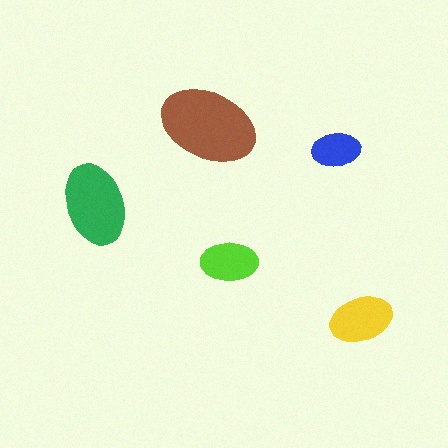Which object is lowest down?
The yellow ellipse is bottommost.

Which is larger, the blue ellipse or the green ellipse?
The green one.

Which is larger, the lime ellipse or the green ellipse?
The green one.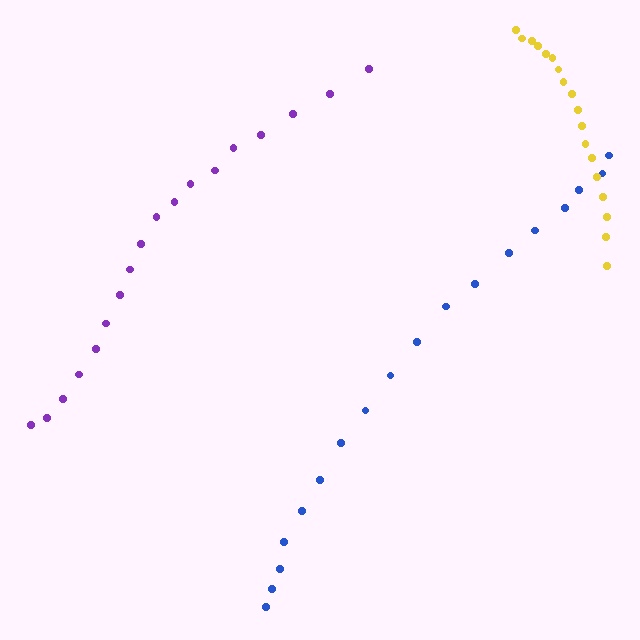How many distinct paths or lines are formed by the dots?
There are 3 distinct paths.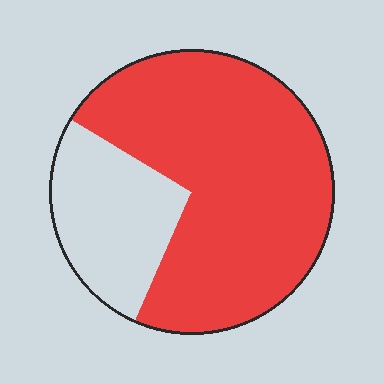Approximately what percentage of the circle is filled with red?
Approximately 75%.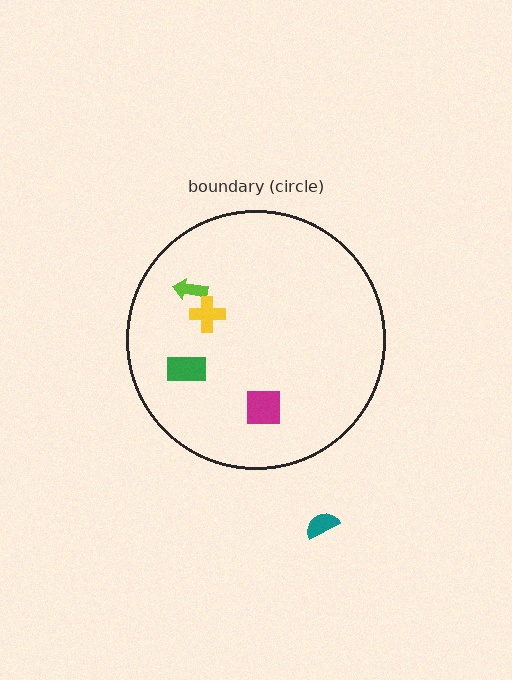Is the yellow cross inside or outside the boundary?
Inside.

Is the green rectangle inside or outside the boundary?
Inside.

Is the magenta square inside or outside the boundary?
Inside.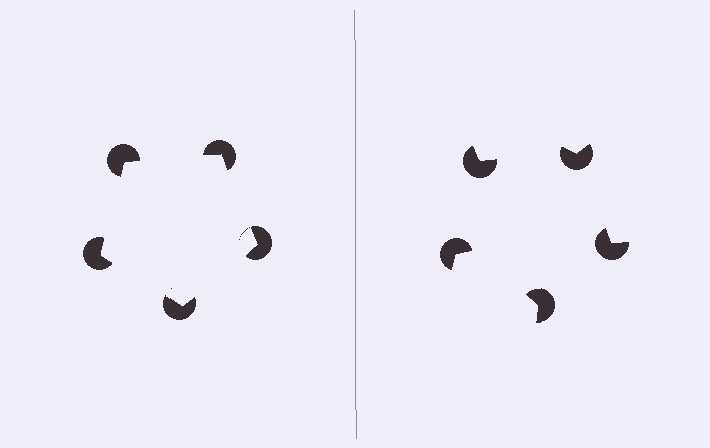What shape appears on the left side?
An illusory pentagon.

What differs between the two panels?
The pac-man discs are positioned identically on both sides; only the wedge orientations differ. On the left they align to a pentagon; on the right they are misaligned.